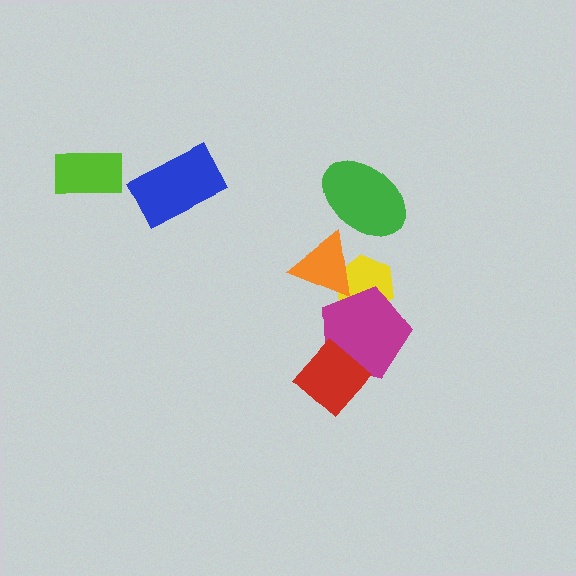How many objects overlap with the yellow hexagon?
2 objects overlap with the yellow hexagon.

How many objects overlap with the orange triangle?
2 objects overlap with the orange triangle.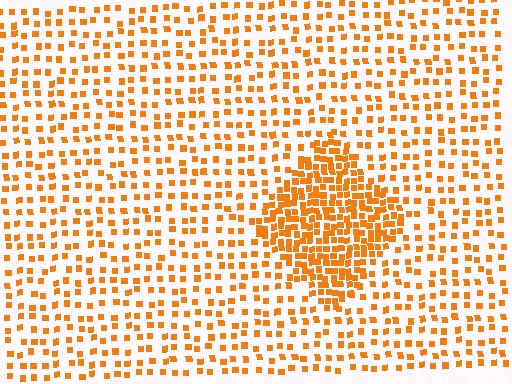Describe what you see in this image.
The image contains small orange elements arranged at two different densities. A diamond-shaped region is visible where the elements are more densely packed than the surrounding area.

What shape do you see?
I see a diamond.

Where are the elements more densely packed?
The elements are more densely packed inside the diamond boundary.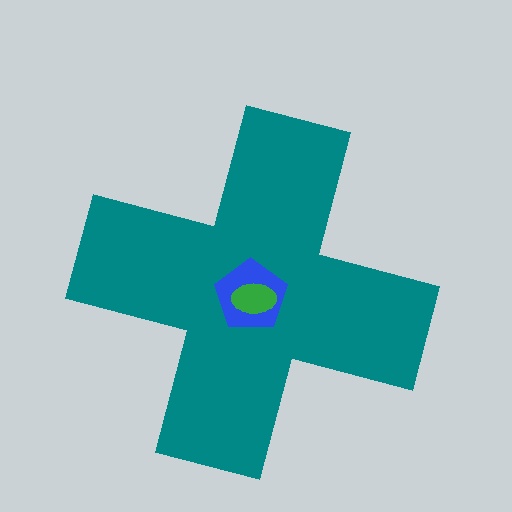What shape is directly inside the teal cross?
The blue pentagon.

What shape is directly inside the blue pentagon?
The green ellipse.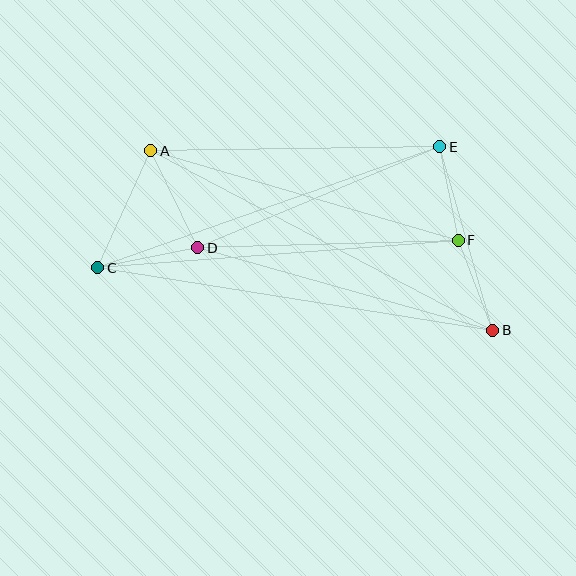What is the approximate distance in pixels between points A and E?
The distance between A and E is approximately 289 pixels.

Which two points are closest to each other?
Points E and F are closest to each other.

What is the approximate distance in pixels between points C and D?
The distance between C and D is approximately 102 pixels.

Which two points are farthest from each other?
Points B and C are farthest from each other.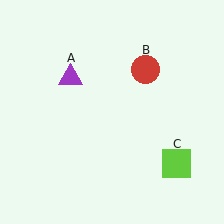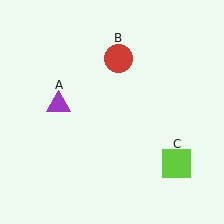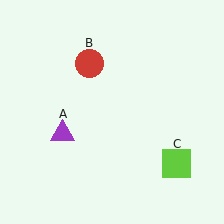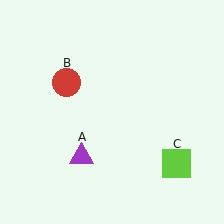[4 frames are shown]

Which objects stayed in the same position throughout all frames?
Lime square (object C) remained stationary.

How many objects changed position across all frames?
2 objects changed position: purple triangle (object A), red circle (object B).